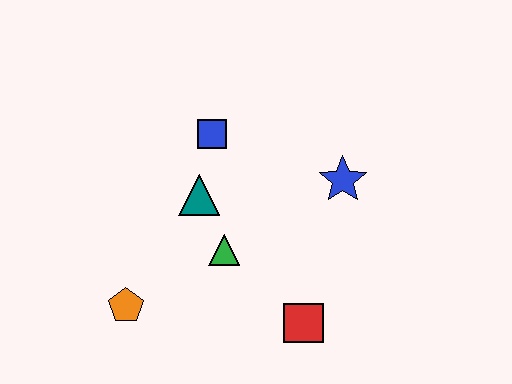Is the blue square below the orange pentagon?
No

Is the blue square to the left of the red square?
Yes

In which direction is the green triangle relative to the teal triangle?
The green triangle is below the teal triangle.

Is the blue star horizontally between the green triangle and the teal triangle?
No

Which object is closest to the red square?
The green triangle is closest to the red square.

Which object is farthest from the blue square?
The red square is farthest from the blue square.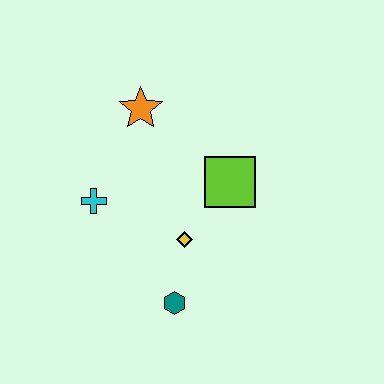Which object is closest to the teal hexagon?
The yellow diamond is closest to the teal hexagon.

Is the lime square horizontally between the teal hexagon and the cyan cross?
No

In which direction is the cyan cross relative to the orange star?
The cyan cross is below the orange star.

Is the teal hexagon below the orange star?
Yes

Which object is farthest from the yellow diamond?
The orange star is farthest from the yellow diamond.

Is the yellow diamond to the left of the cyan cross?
No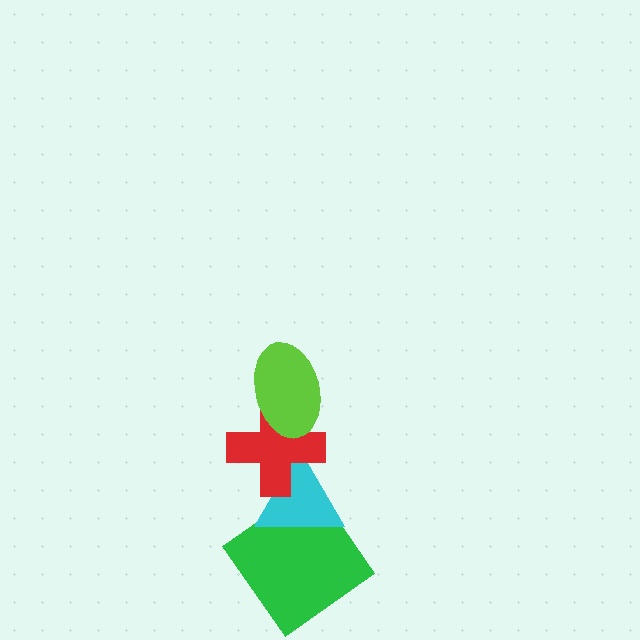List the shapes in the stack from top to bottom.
From top to bottom: the lime ellipse, the red cross, the cyan triangle, the green diamond.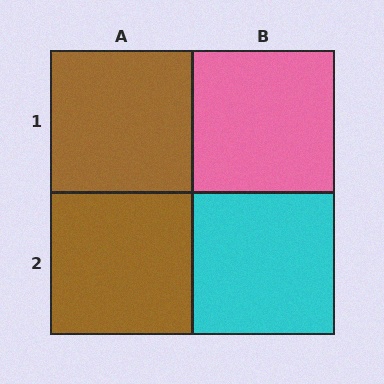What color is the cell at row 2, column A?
Brown.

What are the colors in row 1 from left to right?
Brown, pink.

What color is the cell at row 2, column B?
Cyan.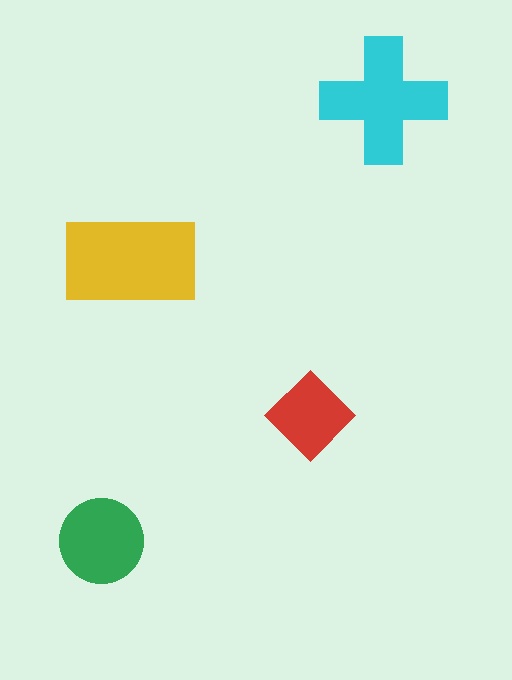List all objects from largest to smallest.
The yellow rectangle, the cyan cross, the green circle, the red diamond.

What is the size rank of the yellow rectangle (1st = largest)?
1st.